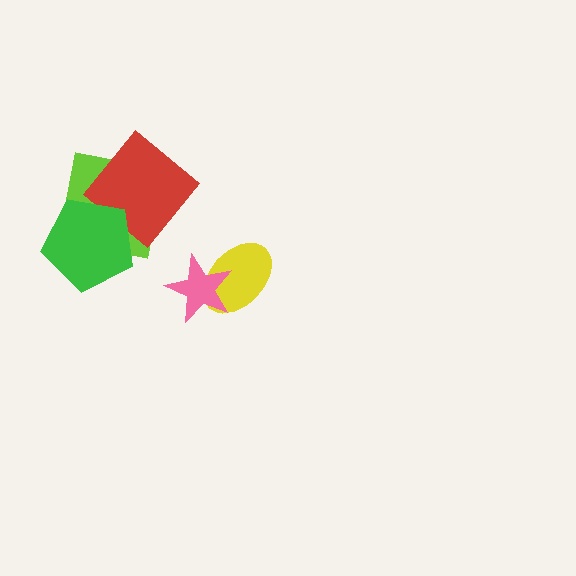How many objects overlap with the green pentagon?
2 objects overlap with the green pentagon.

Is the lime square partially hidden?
Yes, it is partially covered by another shape.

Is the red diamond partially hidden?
Yes, it is partially covered by another shape.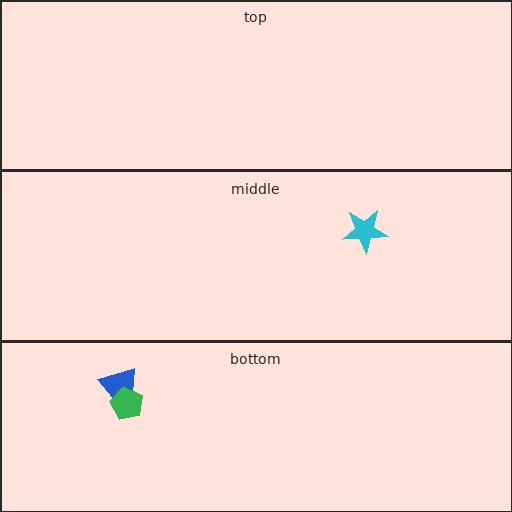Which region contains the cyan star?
The middle region.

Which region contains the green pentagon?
The bottom region.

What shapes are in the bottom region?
The blue trapezoid, the green pentagon.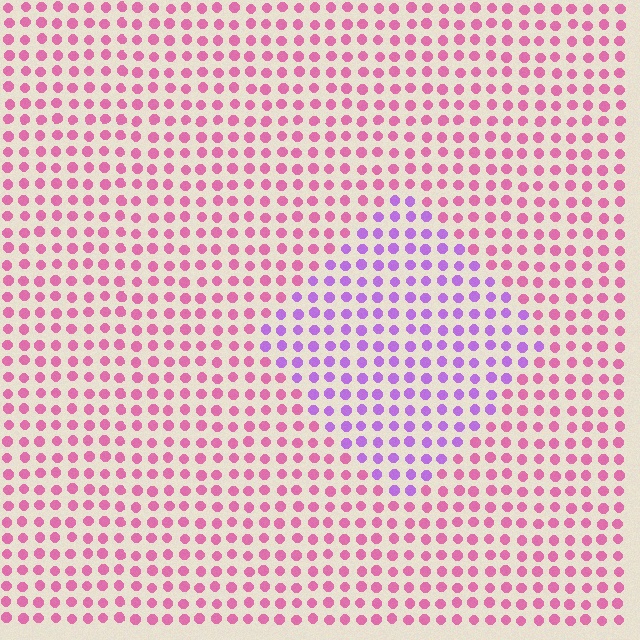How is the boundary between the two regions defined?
The boundary is defined purely by a slight shift in hue (about 47 degrees). Spacing, size, and orientation are identical on both sides.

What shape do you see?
I see a diamond.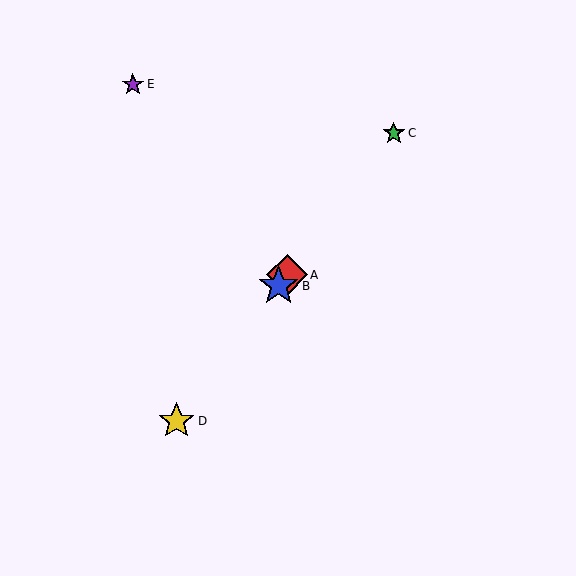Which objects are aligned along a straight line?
Objects A, B, C, D are aligned along a straight line.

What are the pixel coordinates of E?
Object E is at (133, 84).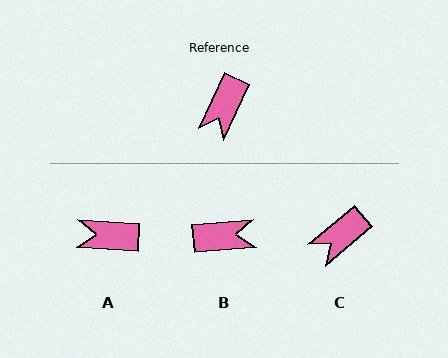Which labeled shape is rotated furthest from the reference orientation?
B, about 119 degrees away.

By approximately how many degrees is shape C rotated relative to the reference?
Approximately 25 degrees clockwise.